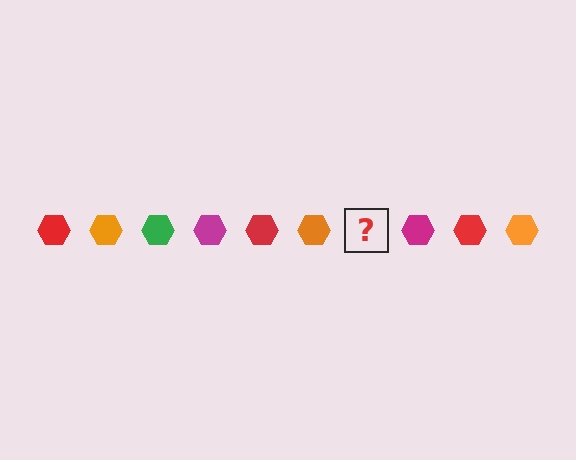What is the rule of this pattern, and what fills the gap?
The rule is that the pattern cycles through red, orange, green, magenta hexagons. The gap should be filled with a green hexagon.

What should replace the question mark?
The question mark should be replaced with a green hexagon.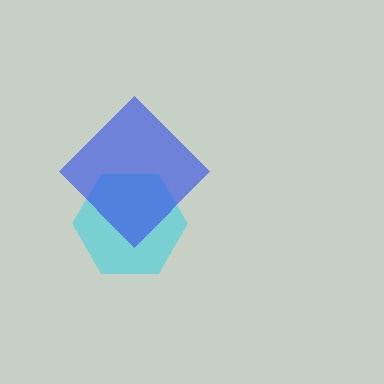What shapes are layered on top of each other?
The layered shapes are: a cyan hexagon, a blue diamond.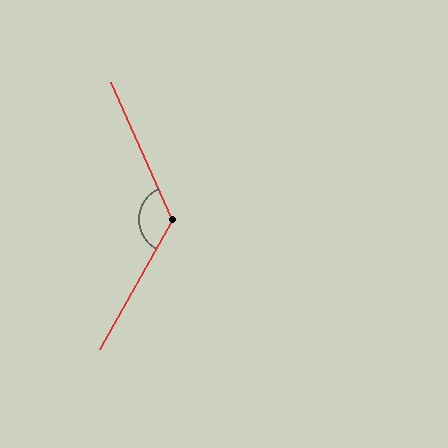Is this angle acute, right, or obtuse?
It is obtuse.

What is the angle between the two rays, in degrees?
Approximately 127 degrees.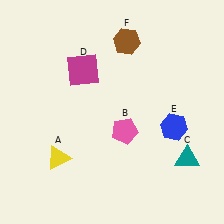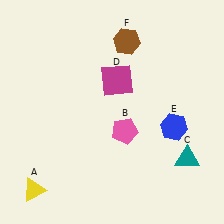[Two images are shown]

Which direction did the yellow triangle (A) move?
The yellow triangle (A) moved down.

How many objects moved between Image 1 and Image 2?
2 objects moved between the two images.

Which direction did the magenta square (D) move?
The magenta square (D) moved right.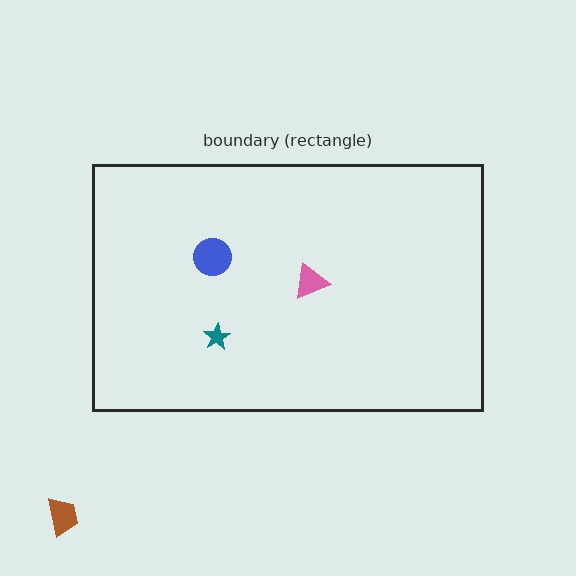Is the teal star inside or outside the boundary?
Inside.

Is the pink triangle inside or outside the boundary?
Inside.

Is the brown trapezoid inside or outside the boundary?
Outside.